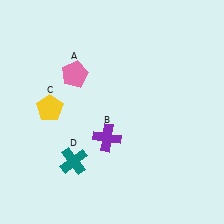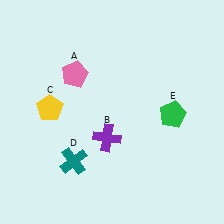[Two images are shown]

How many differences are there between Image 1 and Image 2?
There is 1 difference between the two images.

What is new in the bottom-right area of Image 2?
A green pentagon (E) was added in the bottom-right area of Image 2.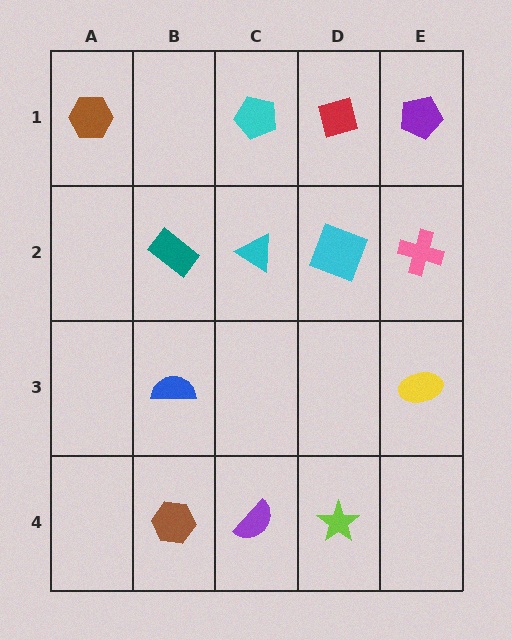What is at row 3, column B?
A blue semicircle.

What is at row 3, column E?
A yellow ellipse.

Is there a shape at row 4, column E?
No, that cell is empty.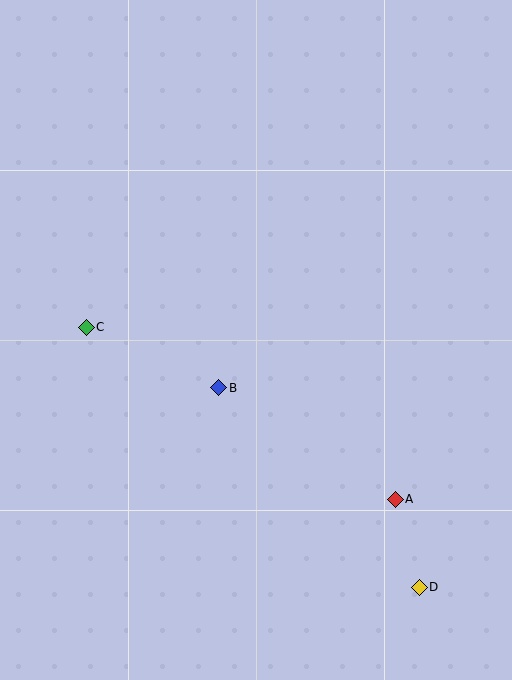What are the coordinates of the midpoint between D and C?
The midpoint between D and C is at (253, 457).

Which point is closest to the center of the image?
Point B at (219, 388) is closest to the center.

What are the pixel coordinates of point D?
Point D is at (419, 587).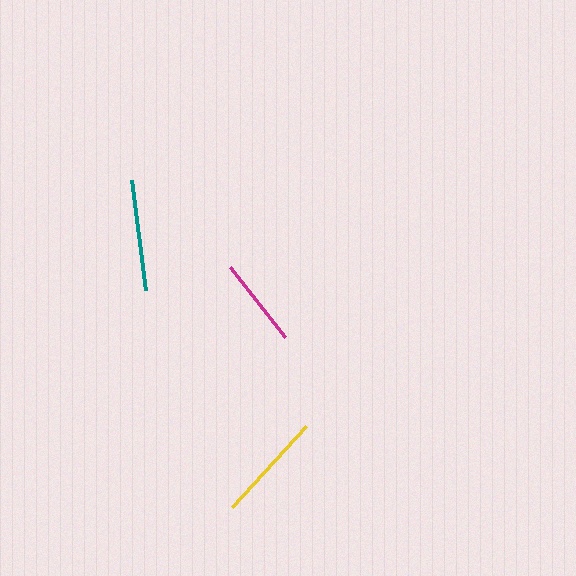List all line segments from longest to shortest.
From longest to shortest: teal, yellow, magenta.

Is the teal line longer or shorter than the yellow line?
The teal line is longer than the yellow line.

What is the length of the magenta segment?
The magenta segment is approximately 89 pixels long.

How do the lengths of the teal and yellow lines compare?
The teal and yellow lines are approximately the same length.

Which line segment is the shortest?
The magenta line is the shortest at approximately 89 pixels.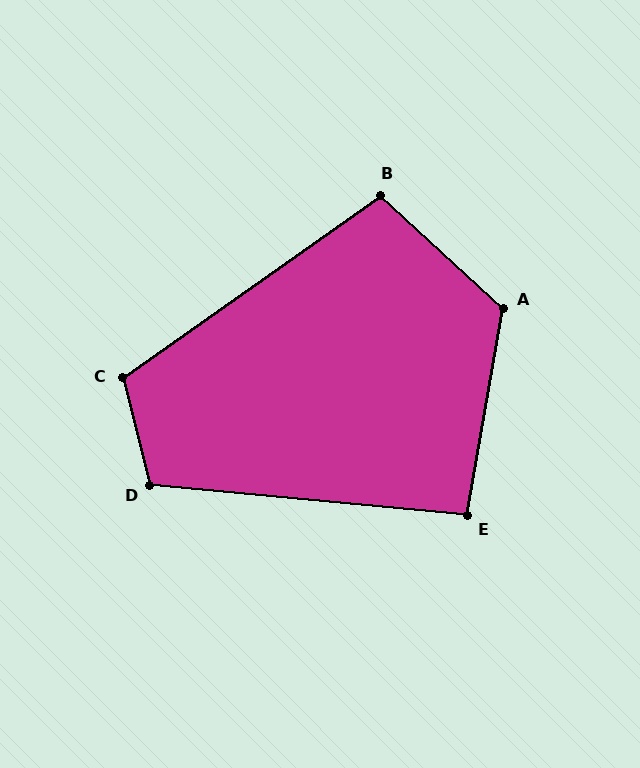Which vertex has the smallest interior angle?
E, at approximately 94 degrees.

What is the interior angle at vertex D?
Approximately 110 degrees (obtuse).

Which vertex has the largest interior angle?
A, at approximately 123 degrees.